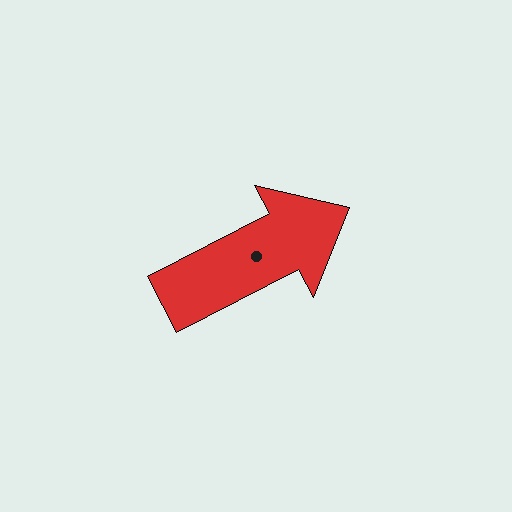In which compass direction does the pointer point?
Northeast.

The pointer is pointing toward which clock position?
Roughly 2 o'clock.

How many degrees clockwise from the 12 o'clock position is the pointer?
Approximately 63 degrees.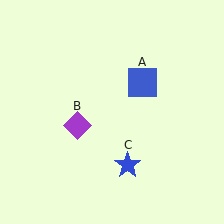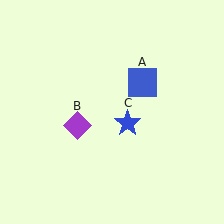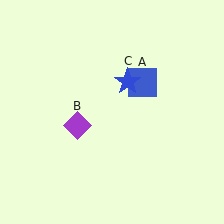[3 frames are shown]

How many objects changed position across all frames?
1 object changed position: blue star (object C).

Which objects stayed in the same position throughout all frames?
Blue square (object A) and purple diamond (object B) remained stationary.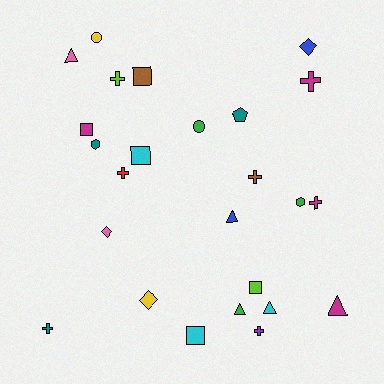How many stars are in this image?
There are no stars.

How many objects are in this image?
There are 25 objects.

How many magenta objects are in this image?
There are 4 magenta objects.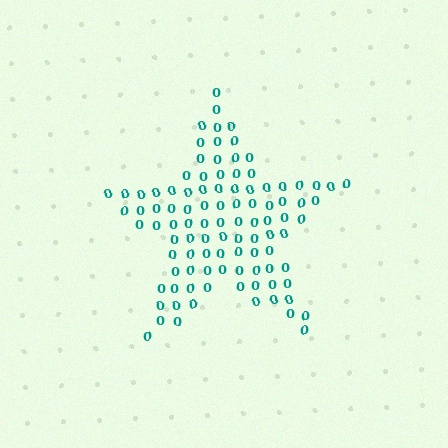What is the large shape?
The large shape is a star.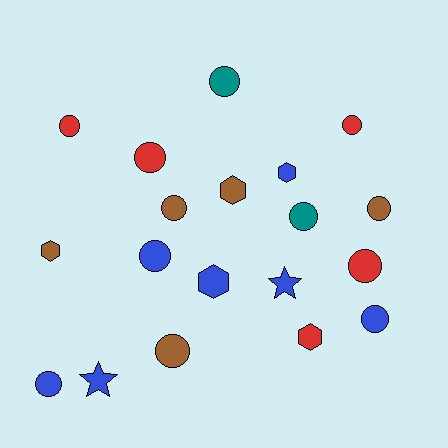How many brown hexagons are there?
There are 2 brown hexagons.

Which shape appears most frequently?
Circle, with 12 objects.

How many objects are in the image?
There are 19 objects.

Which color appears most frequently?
Blue, with 7 objects.